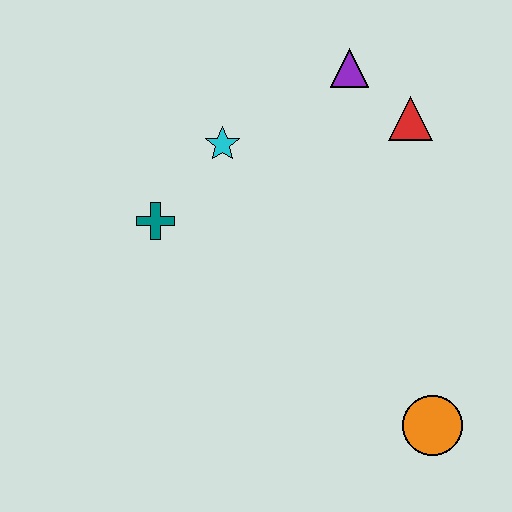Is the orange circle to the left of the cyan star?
No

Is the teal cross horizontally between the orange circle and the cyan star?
No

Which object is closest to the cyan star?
The teal cross is closest to the cyan star.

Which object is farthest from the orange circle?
The purple triangle is farthest from the orange circle.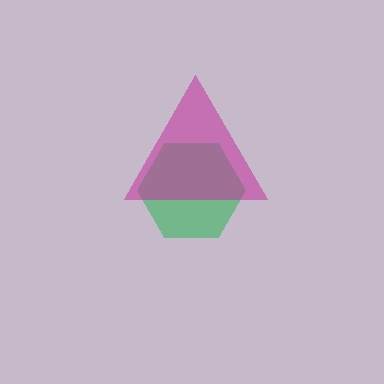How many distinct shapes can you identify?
There are 2 distinct shapes: a green hexagon, a magenta triangle.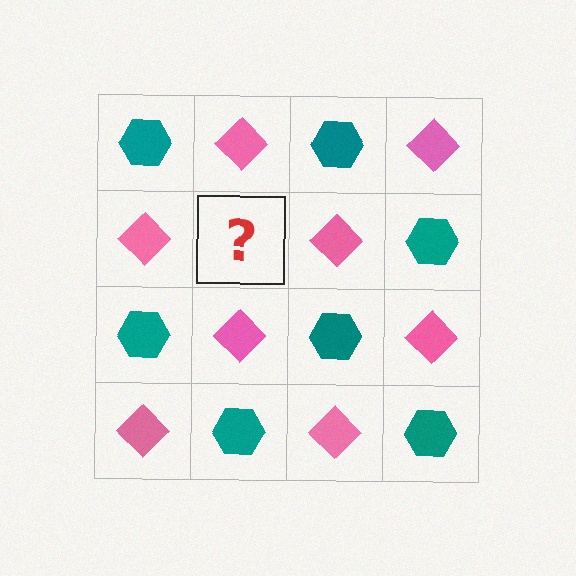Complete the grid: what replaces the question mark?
The question mark should be replaced with a teal hexagon.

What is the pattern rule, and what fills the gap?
The rule is that it alternates teal hexagon and pink diamond in a checkerboard pattern. The gap should be filled with a teal hexagon.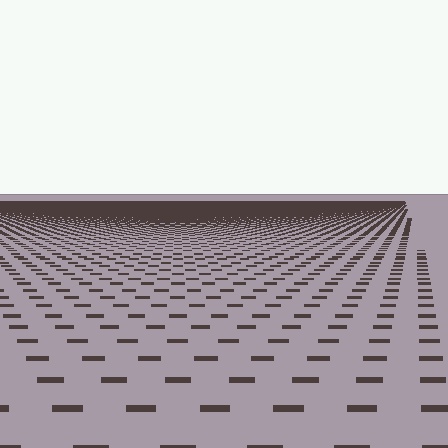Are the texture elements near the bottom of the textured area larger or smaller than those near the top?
Larger. Near the bottom, elements are closer to the viewer and appear at a bigger on-screen size.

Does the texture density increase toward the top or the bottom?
Density increases toward the top.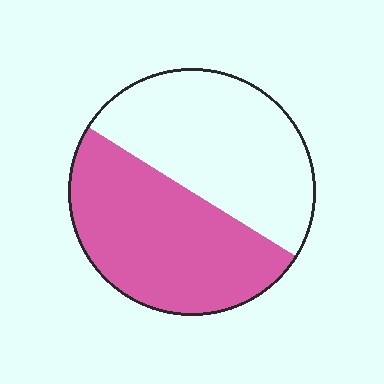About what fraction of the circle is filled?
About one half (1/2).